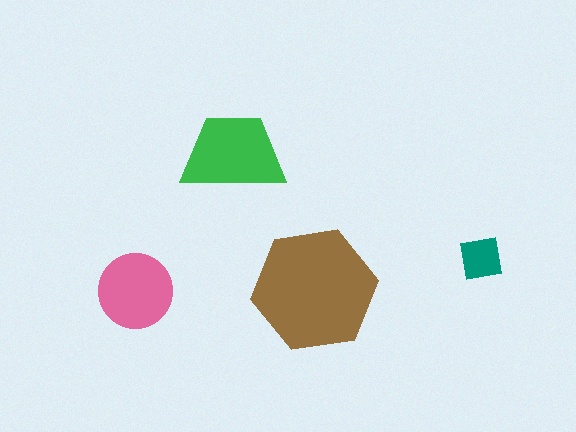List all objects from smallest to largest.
The teal square, the pink circle, the green trapezoid, the brown hexagon.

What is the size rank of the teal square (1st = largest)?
4th.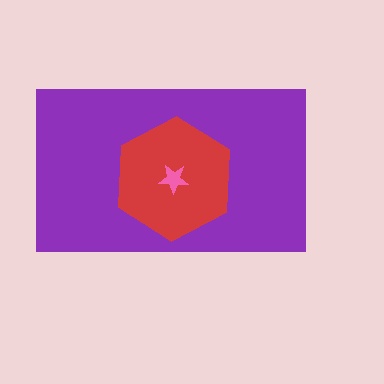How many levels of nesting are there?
3.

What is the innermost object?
The pink star.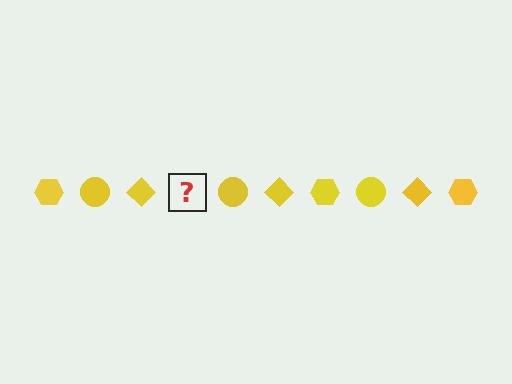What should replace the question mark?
The question mark should be replaced with a yellow hexagon.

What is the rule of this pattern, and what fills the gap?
The rule is that the pattern cycles through hexagon, circle, diamond shapes in yellow. The gap should be filled with a yellow hexagon.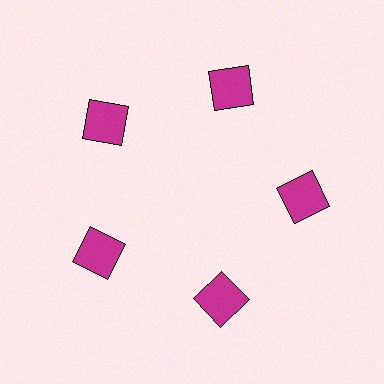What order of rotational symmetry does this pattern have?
This pattern has 5-fold rotational symmetry.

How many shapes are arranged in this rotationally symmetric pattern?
There are 5 shapes, arranged in 5 groups of 1.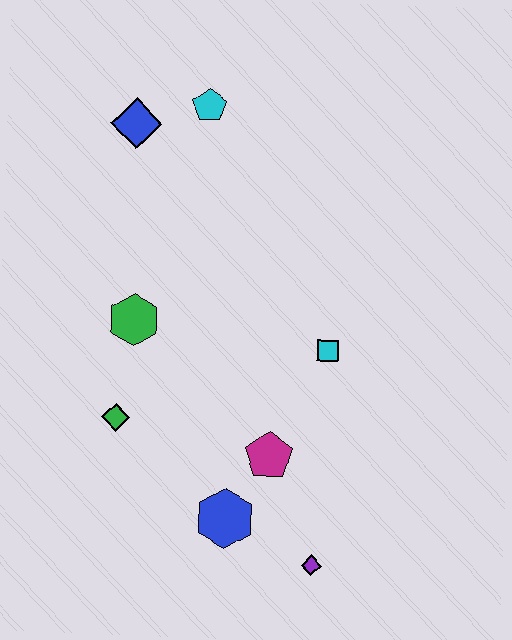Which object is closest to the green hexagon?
The green diamond is closest to the green hexagon.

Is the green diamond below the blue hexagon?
No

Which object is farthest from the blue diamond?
The purple diamond is farthest from the blue diamond.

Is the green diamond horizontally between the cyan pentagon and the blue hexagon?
No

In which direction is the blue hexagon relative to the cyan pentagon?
The blue hexagon is below the cyan pentagon.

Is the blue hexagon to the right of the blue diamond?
Yes